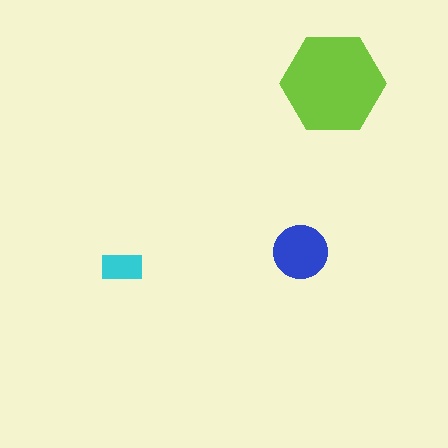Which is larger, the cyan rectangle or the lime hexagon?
The lime hexagon.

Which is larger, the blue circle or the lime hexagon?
The lime hexagon.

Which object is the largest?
The lime hexagon.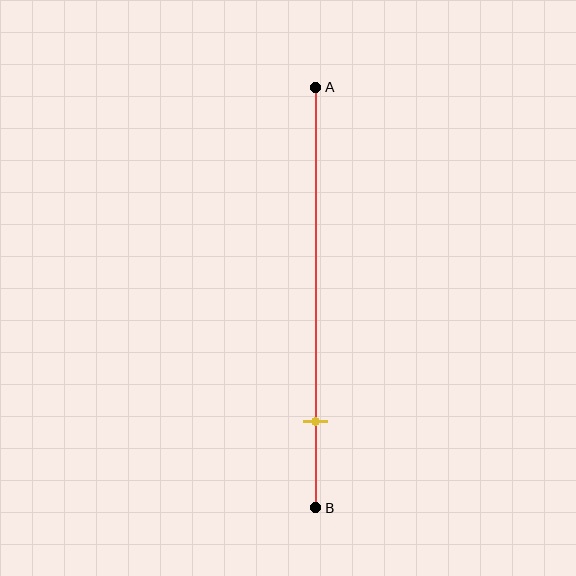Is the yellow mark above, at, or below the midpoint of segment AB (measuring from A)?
The yellow mark is below the midpoint of segment AB.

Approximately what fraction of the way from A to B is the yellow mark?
The yellow mark is approximately 80% of the way from A to B.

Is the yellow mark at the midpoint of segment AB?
No, the mark is at about 80% from A, not at the 50% midpoint.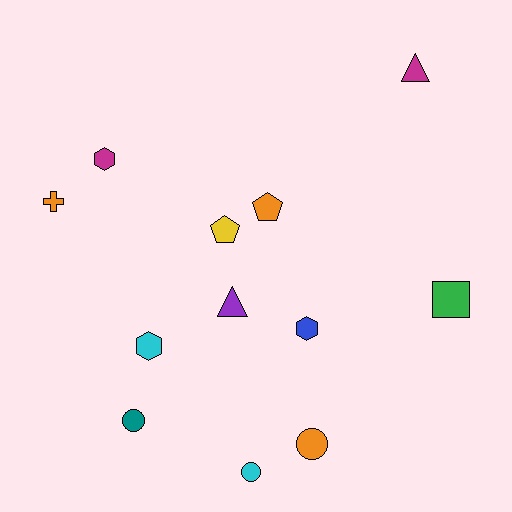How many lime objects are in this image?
There are no lime objects.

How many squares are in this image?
There is 1 square.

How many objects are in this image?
There are 12 objects.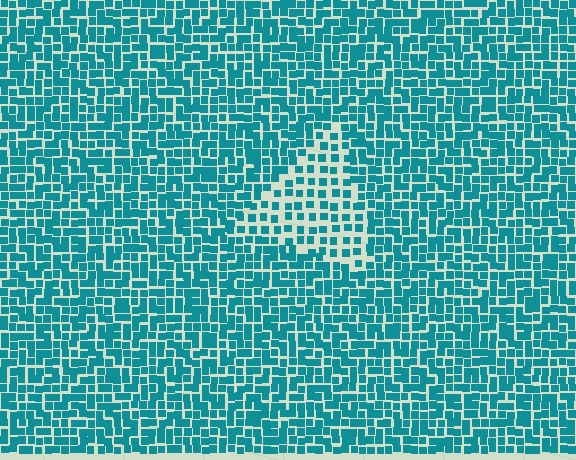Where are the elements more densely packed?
The elements are more densely packed outside the triangle boundary.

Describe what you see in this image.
The image contains small teal elements arranged at two different densities. A triangle-shaped region is visible where the elements are less densely packed than the surrounding area.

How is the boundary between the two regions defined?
The boundary is defined by a change in element density (approximately 1.8x ratio). All elements are the same color, size, and shape.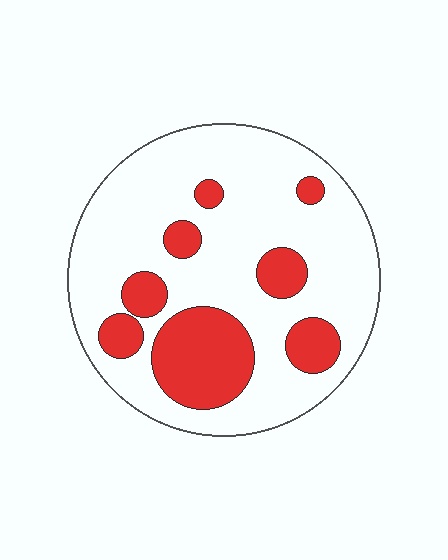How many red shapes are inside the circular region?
8.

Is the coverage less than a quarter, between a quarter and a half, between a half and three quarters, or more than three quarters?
Less than a quarter.